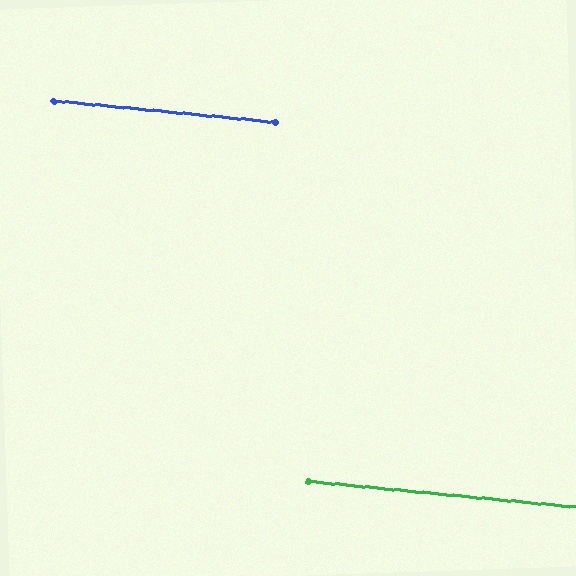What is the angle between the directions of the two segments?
Approximately 0 degrees.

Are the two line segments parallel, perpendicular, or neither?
Parallel — their directions differ by only 0.1°.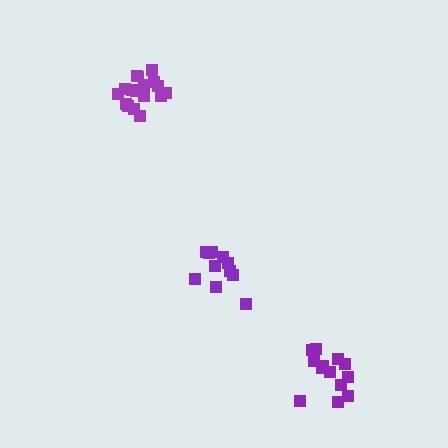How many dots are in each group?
Group 1: 17 dots, Group 2: 11 dots, Group 3: 13 dots (41 total).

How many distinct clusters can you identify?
There are 3 distinct clusters.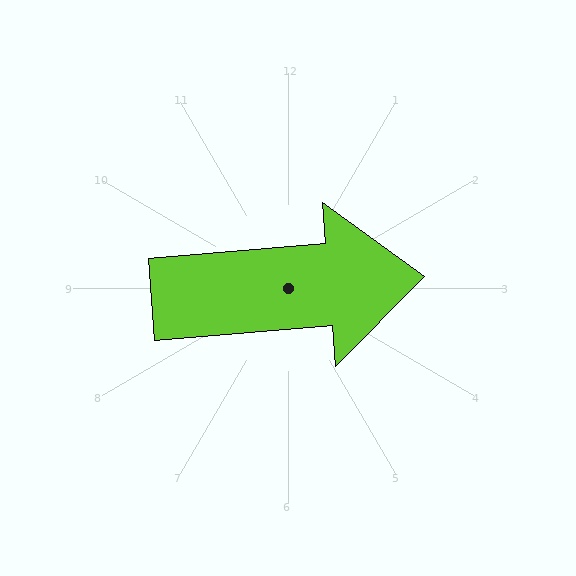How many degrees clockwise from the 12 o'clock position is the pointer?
Approximately 85 degrees.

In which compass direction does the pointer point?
East.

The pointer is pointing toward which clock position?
Roughly 3 o'clock.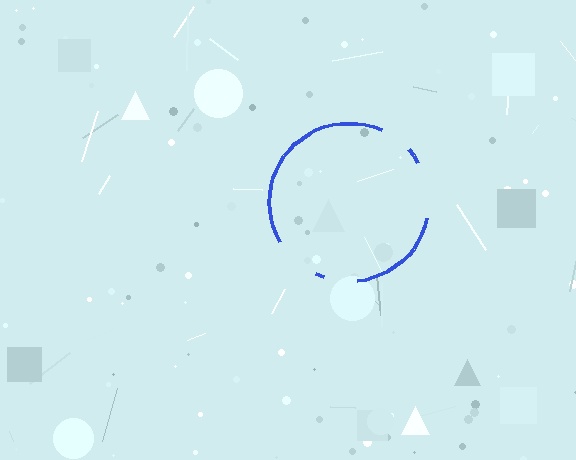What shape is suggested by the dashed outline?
The dashed outline suggests a circle.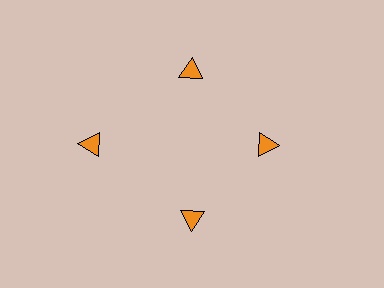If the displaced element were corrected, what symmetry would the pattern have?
It would have 4-fold rotational symmetry — the pattern would map onto itself every 90 degrees.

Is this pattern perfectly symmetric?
No. The 4 orange triangles are arranged in a ring, but one element near the 9 o'clock position is pushed outward from the center, breaking the 4-fold rotational symmetry.